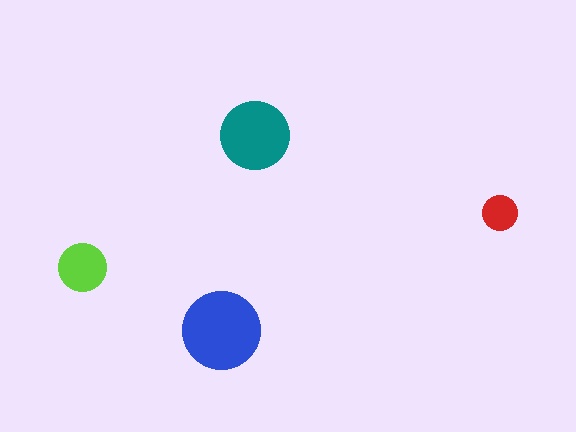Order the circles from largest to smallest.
the blue one, the teal one, the lime one, the red one.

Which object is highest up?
The teal circle is topmost.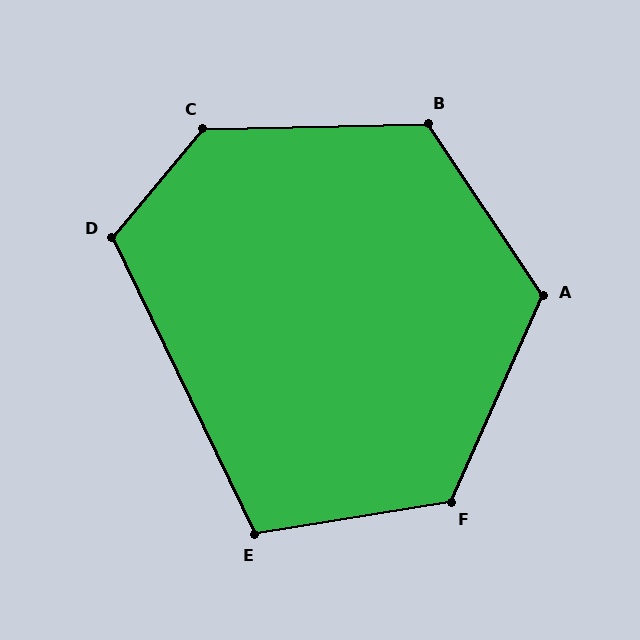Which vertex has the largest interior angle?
C, at approximately 131 degrees.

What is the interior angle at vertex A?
Approximately 122 degrees (obtuse).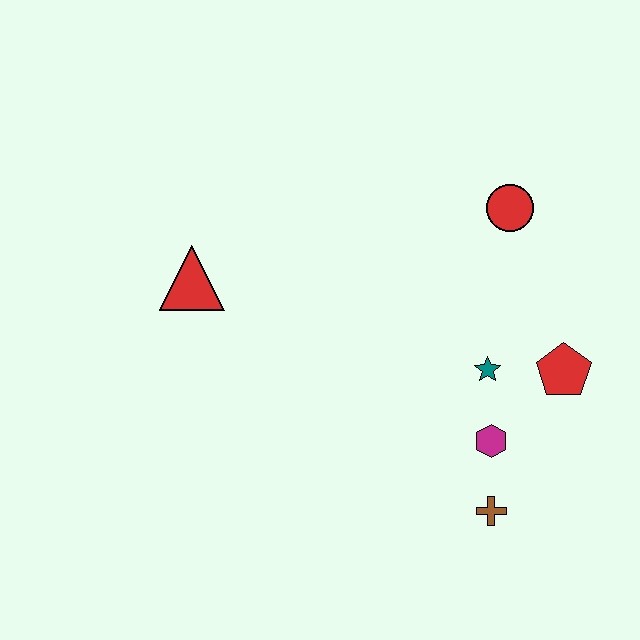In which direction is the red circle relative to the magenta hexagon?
The red circle is above the magenta hexagon.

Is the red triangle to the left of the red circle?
Yes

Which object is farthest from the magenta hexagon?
The red triangle is farthest from the magenta hexagon.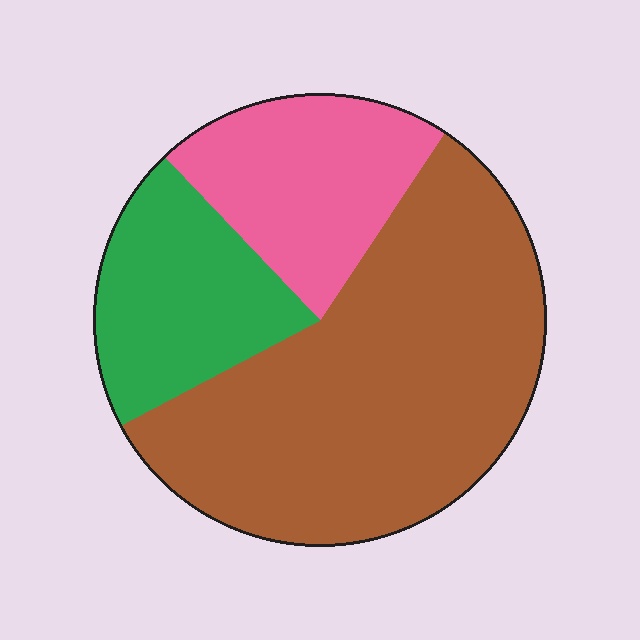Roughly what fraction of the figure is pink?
Pink takes up about one fifth (1/5) of the figure.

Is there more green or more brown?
Brown.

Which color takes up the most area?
Brown, at roughly 60%.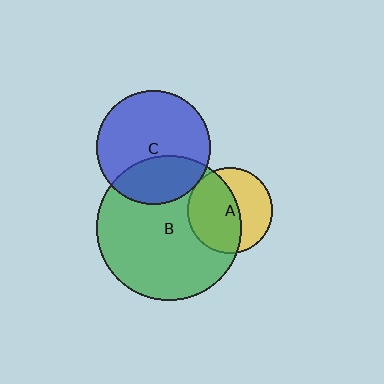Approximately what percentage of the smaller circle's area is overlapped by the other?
Approximately 5%.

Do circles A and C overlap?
Yes.